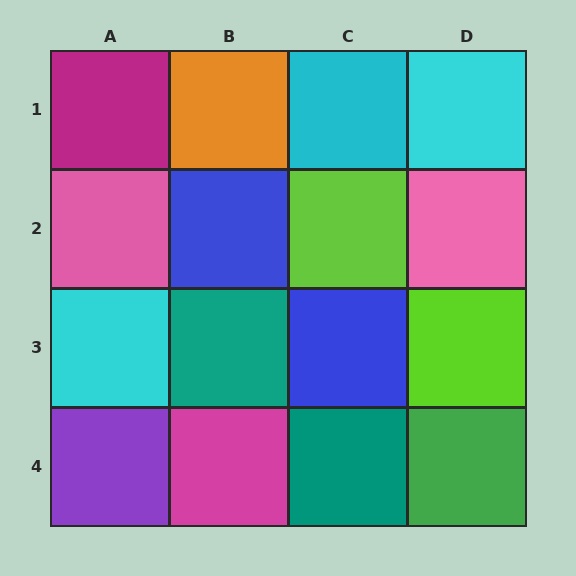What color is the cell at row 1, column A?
Magenta.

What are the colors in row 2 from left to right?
Pink, blue, lime, pink.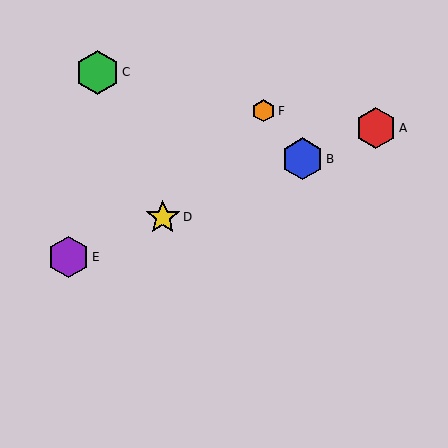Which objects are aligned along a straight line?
Objects A, B, D, E are aligned along a straight line.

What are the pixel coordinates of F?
Object F is at (264, 111).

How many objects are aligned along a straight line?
4 objects (A, B, D, E) are aligned along a straight line.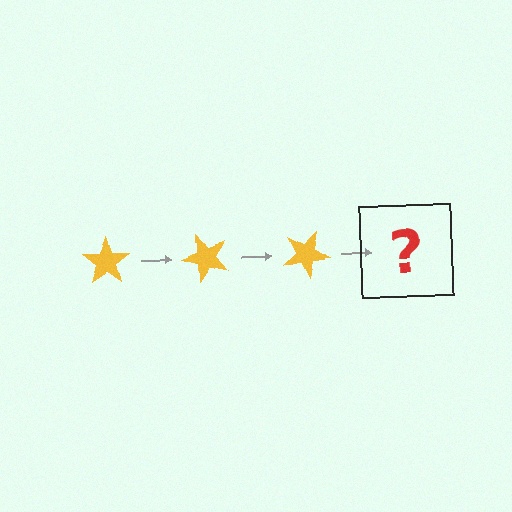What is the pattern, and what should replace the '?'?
The pattern is that the star rotates 50 degrees each step. The '?' should be a yellow star rotated 150 degrees.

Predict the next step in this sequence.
The next step is a yellow star rotated 150 degrees.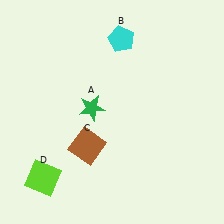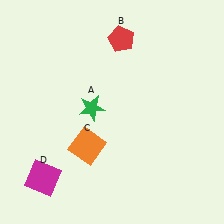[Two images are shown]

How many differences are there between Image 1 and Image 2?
There are 3 differences between the two images.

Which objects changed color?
B changed from cyan to red. C changed from brown to orange. D changed from lime to magenta.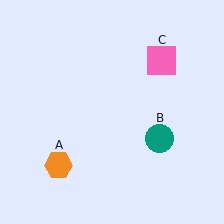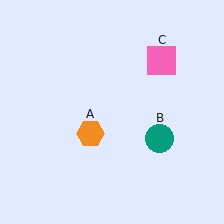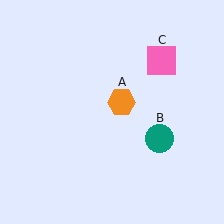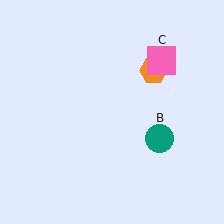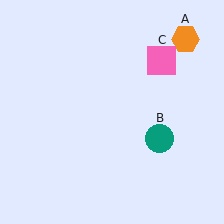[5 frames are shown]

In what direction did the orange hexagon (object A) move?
The orange hexagon (object A) moved up and to the right.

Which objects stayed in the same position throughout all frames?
Teal circle (object B) and pink square (object C) remained stationary.